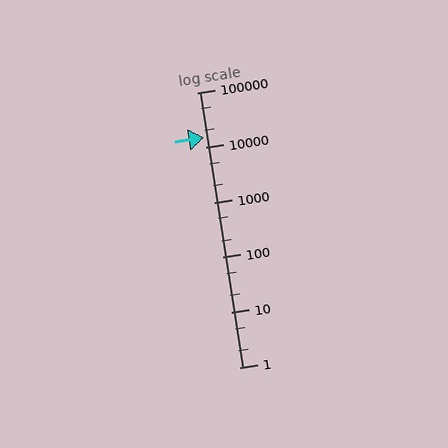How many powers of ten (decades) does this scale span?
The scale spans 5 decades, from 1 to 100000.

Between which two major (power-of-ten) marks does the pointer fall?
The pointer is between 10000 and 100000.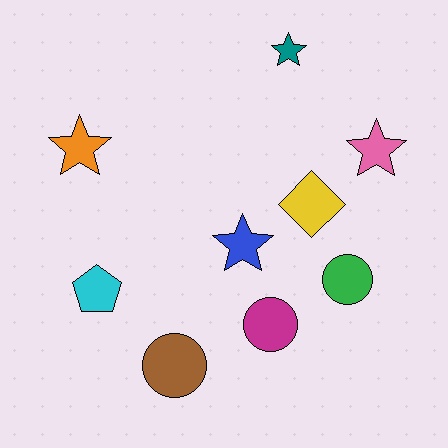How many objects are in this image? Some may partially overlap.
There are 9 objects.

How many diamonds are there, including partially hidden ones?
There is 1 diamond.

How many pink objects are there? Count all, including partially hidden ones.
There is 1 pink object.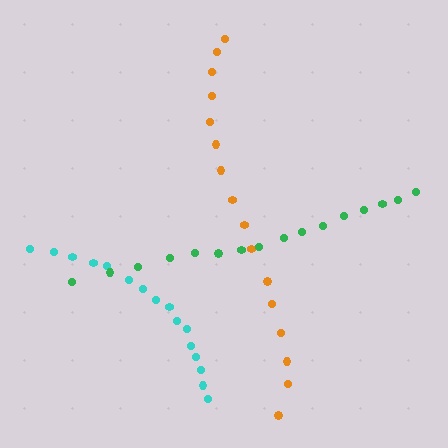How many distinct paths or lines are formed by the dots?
There are 3 distinct paths.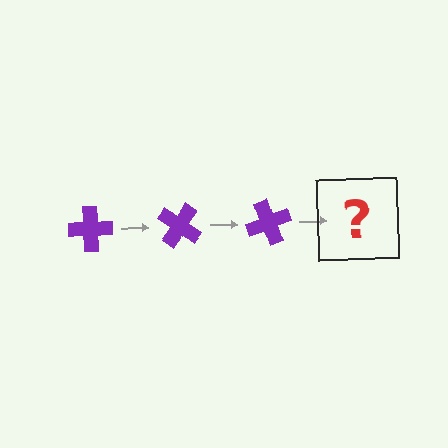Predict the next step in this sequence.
The next step is a purple cross rotated 105 degrees.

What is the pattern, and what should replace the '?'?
The pattern is that the cross rotates 35 degrees each step. The '?' should be a purple cross rotated 105 degrees.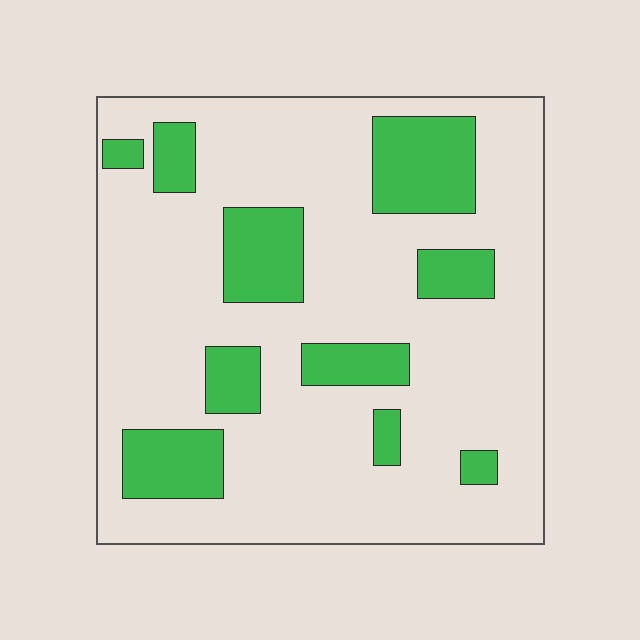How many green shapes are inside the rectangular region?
10.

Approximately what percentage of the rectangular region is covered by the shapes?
Approximately 20%.